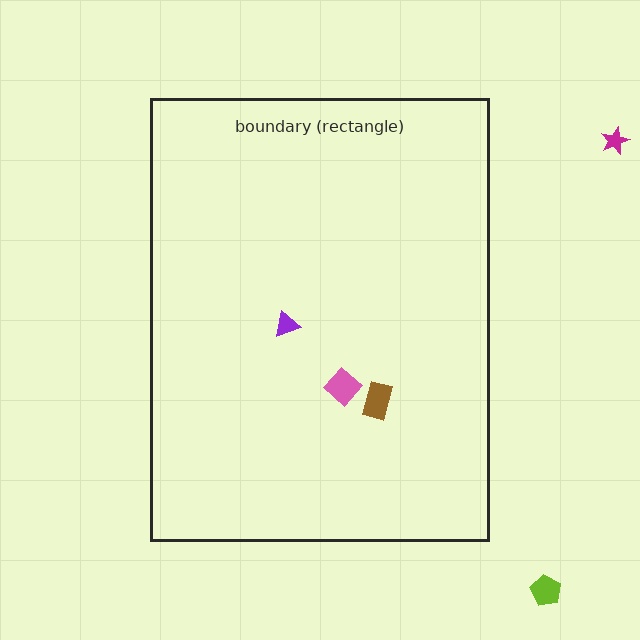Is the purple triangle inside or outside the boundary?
Inside.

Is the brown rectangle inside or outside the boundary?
Inside.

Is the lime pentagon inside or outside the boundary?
Outside.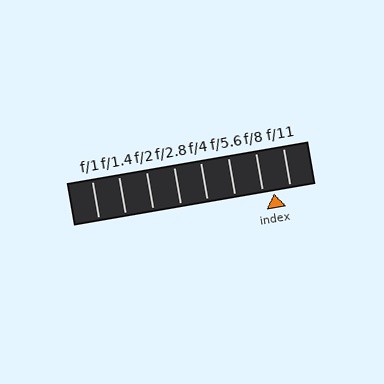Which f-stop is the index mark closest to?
The index mark is closest to f/8.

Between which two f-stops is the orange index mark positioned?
The index mark is between f/8 and f/11.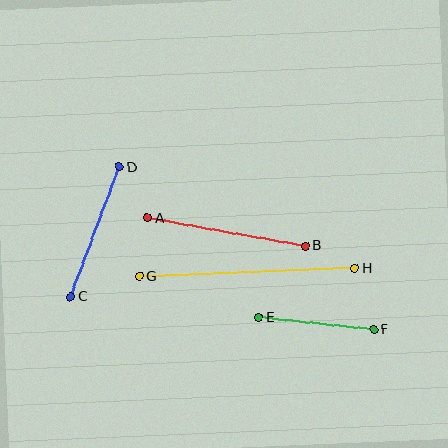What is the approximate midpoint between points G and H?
The midpoint is at approximately (247, 272) pixels.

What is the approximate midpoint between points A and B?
The midpoint is at approximately (226, 232) pixels.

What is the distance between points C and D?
The distance is approximately 138 pixels.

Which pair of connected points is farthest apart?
Points G and H are farthest apart.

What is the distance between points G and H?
The distance is approximately 215 pixels.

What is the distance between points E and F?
The distance is approximately 116 pixels.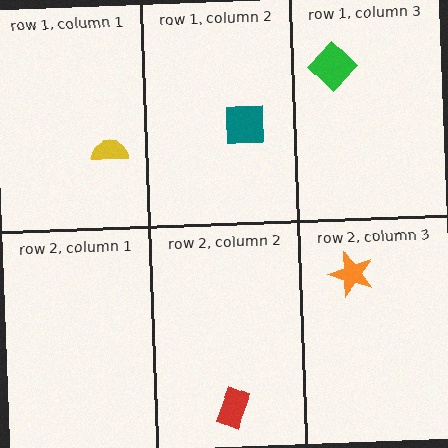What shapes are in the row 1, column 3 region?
The green diamond.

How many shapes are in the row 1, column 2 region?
1.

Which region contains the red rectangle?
The row 2, column 2 region.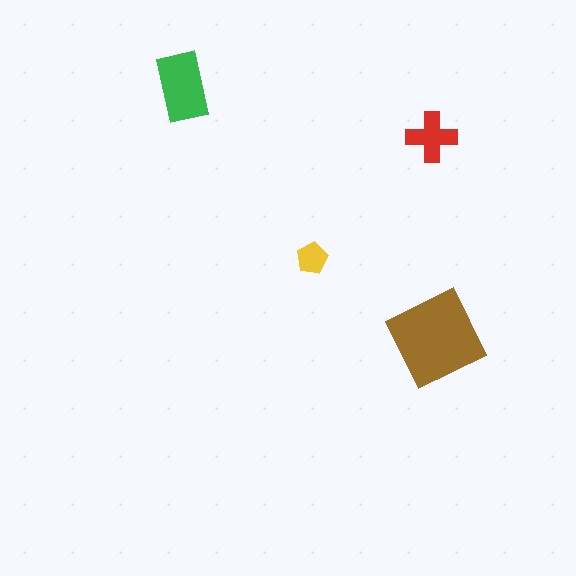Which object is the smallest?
The yellow pentagon.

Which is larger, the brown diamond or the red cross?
The brown diamond.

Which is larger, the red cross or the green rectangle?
The green rectangle.